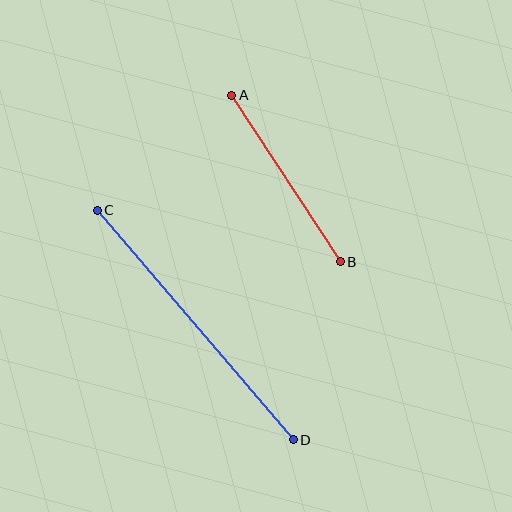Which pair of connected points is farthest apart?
Points C and D are farthest apart.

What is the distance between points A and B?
The distance is approximately 199 pixels.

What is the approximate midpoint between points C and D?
The midpoint is at approximately (195, 325) pixels.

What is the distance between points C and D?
The distance is approximately 302 pixels.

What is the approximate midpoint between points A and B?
The midpoint is at approximately (286, 179) pixels.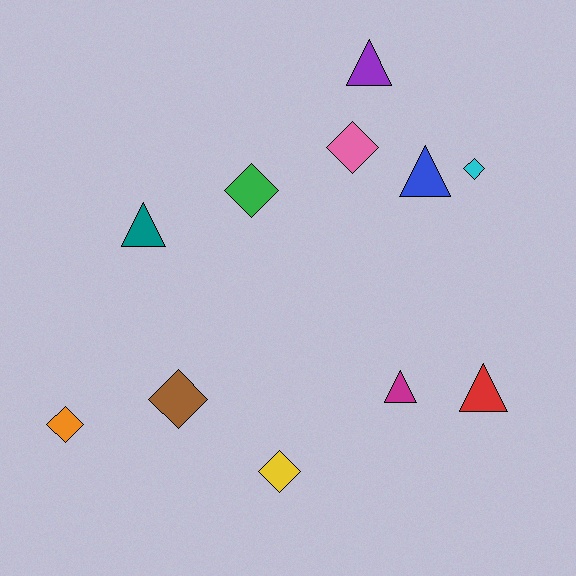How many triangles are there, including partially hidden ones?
There are 5 triangles.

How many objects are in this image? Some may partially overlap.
There are 11 objects.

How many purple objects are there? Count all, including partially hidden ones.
There is 1 purple object.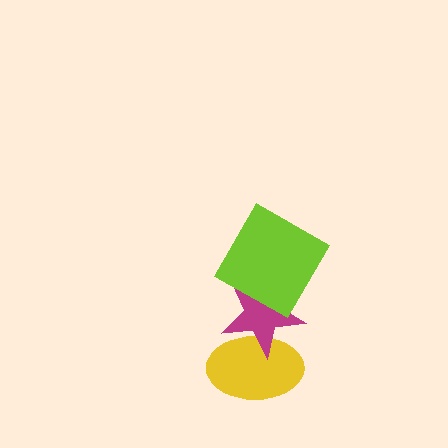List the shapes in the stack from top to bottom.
From top to bottom: the lime square, the magenta star, the yellow ellipse.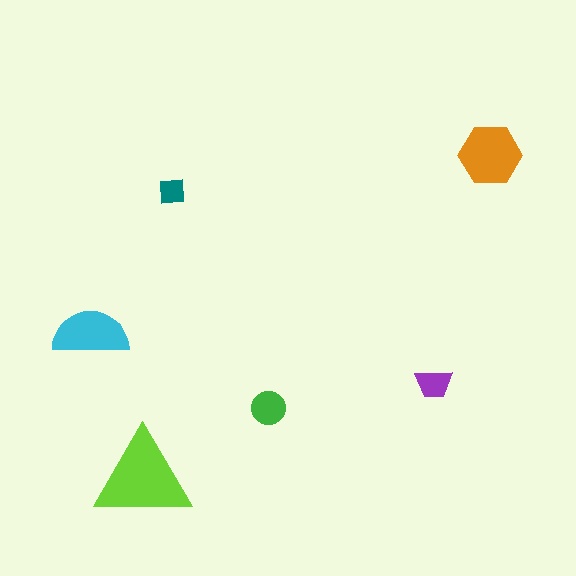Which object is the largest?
The lime triangle.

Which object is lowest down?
The lime triangle is bottommost.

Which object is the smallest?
The teal square.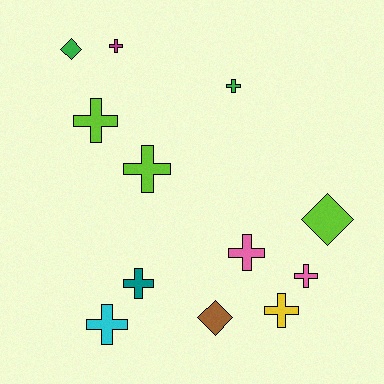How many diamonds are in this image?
There are 3 diamonds.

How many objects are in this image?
There are 12 objects.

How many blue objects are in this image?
There are no blue objects.